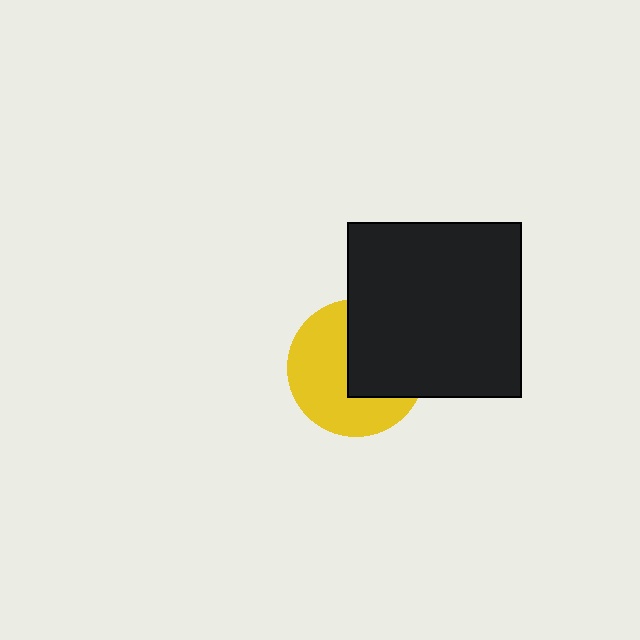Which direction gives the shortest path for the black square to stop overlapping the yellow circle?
Moving right gives the shortest separation.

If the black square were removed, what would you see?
You would see the complete yellow circle.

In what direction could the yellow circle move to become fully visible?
The yellow circle could move left. That would shift it out from behind the black square entirely.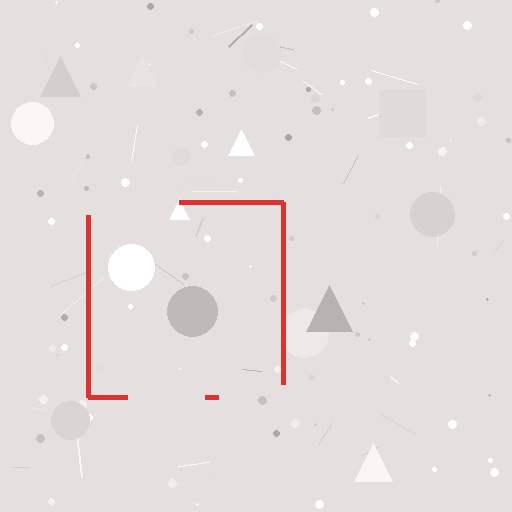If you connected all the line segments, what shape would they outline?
They would outline a square.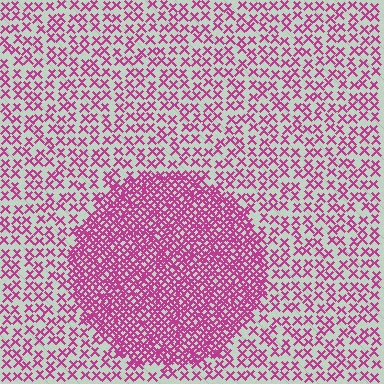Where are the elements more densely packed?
The elements are more densely packed inside the circle boundary.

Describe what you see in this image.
The image contains small magenta elements arranged at two different densities. A circle-shaped region is visible where the elements are more densely packed than the surrounding area.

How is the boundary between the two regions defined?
The boundary is defined by a change in element density (approximately 2.7x ratio). All elements are the same color, size, and shape.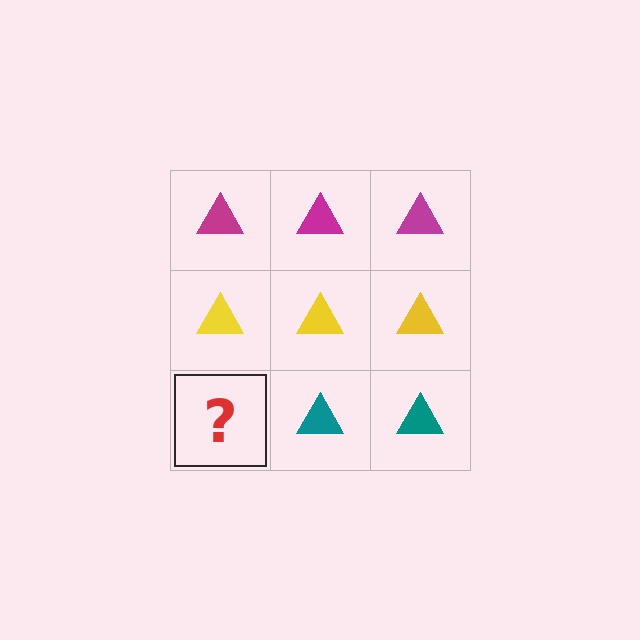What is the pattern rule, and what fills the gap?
The rule is that each row has a consistent color. The gap should be filled with a teal triangle.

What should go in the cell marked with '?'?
The missing cell should contain a teal triangle.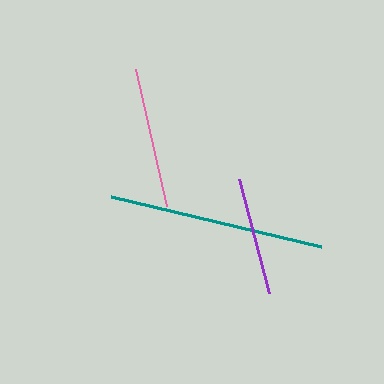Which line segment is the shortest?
The purple line is the shortest at approximately 118 pixels.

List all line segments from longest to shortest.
From longest to shortest: teal, pink, purple.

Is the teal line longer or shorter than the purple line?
The teal line is longer than the purple line.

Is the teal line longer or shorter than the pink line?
The teal line is longer than the pink line.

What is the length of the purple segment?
The purple segment is approximately 118 pixels long.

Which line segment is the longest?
The teal line is the longest at approximately 216 pixels.